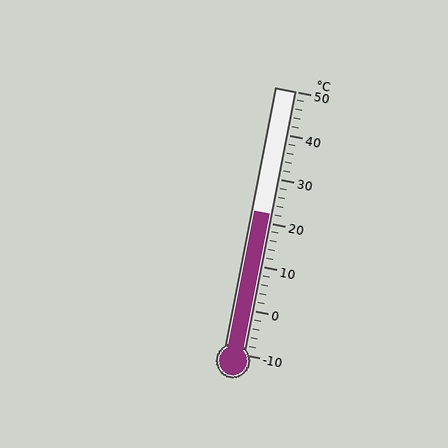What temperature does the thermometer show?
The thermometer shows approximately 22°C.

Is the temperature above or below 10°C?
The temperature is above 10°C.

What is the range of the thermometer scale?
The thermometer scale ranges from -10°C to 50°C.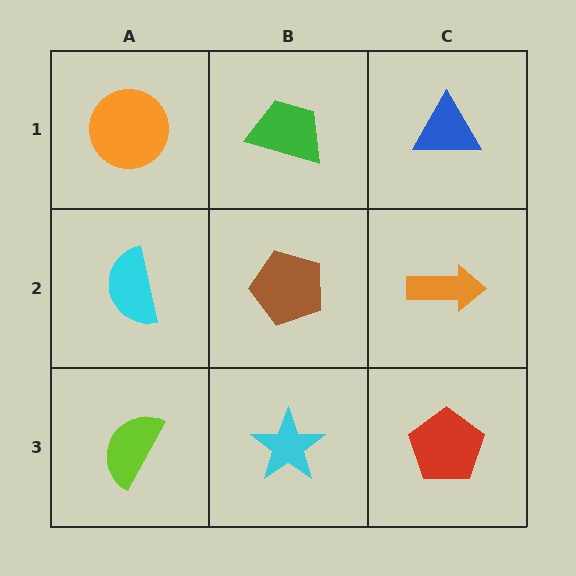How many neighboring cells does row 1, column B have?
3.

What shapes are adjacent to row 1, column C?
An orange arrow (row 2, column C), a green trapezoid (row 1, column B).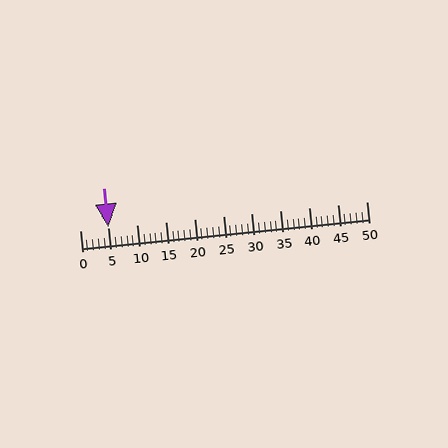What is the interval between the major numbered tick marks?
The major tick marks are spaced 5 units apart.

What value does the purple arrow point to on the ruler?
The purple arrow points to approximately 5.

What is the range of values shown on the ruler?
The ruler shows values from 0 to 50.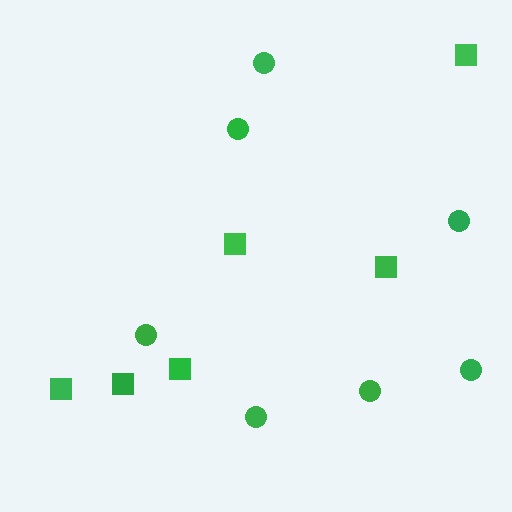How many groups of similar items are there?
There are 2 groups: one group of circles (7) and one group of squares (6).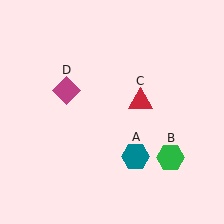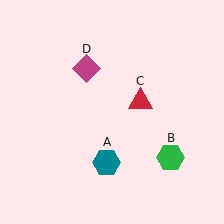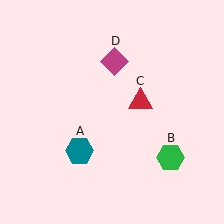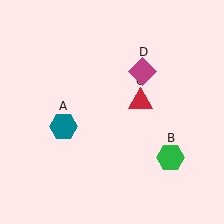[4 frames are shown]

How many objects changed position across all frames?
2 objects changed position: teal hexagon (object A), magenta diamond (object D).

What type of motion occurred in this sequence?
The teal hexagon (object A), magenta diamond (object D) rotated clockwise around the center of the scene.